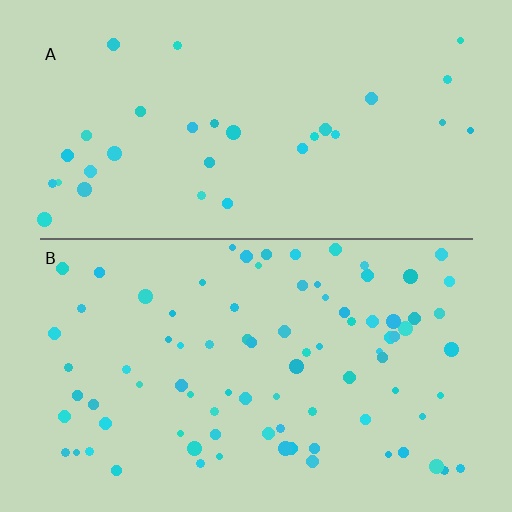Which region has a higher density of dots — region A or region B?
B (the bottom).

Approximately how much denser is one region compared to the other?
Approximately 2.7× — region B over region A.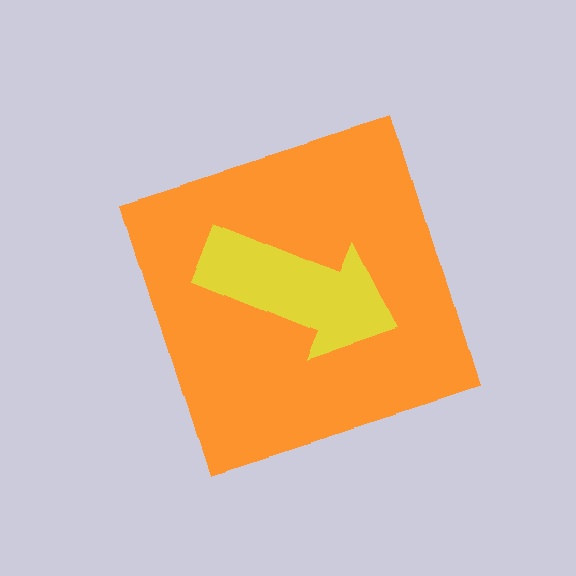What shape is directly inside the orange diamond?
The yellow arrow.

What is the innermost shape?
The yellow arrow.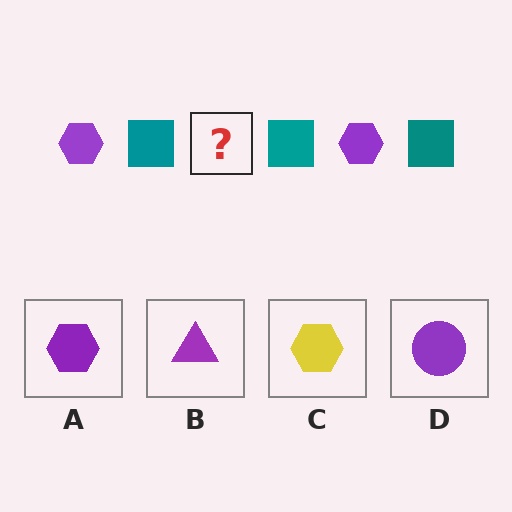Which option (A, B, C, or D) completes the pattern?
A.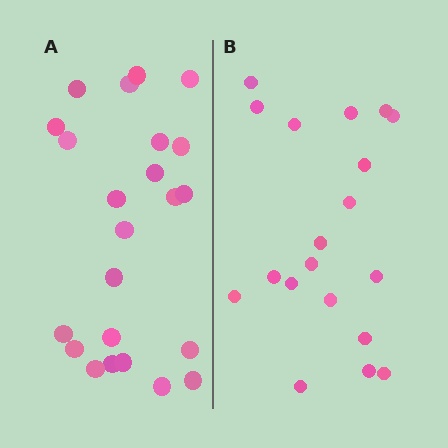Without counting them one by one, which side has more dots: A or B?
Region A (the left region) has more dots.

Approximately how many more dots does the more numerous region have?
Region A has about 4 more dots than region B.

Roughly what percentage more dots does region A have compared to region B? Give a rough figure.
About 20% more.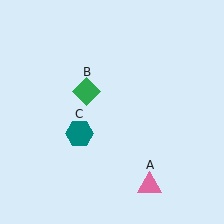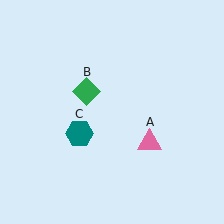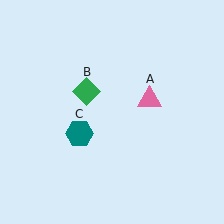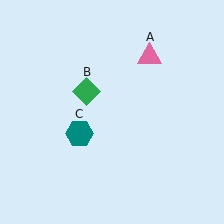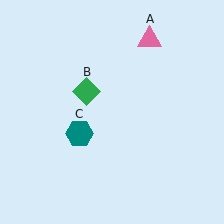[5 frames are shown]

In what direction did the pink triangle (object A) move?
The pink triangle (object A) moved up.